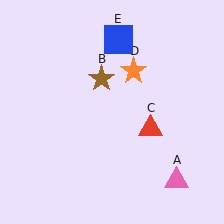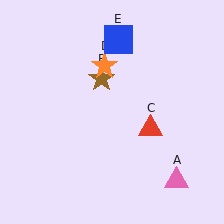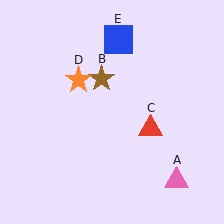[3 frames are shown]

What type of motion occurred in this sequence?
The orange star (object D) rotated counterclockwise around the center of the scene.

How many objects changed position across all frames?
1 object changed position: orange star (object D).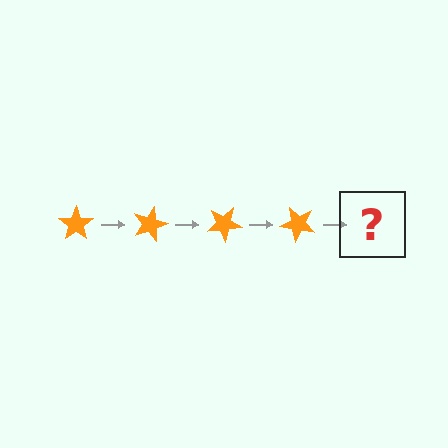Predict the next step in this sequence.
The next step is an orange star rotated 60 degrees.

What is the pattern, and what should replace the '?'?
The pattern is that the star rotates 15 degrees each step. The '?' should be an orange star rotated 60 degrees.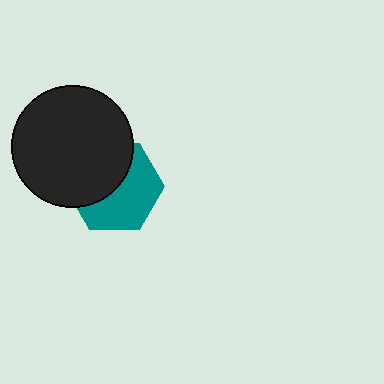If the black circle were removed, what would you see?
You would see the complete teal hexagon.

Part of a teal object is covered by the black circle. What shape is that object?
It is a hexagon.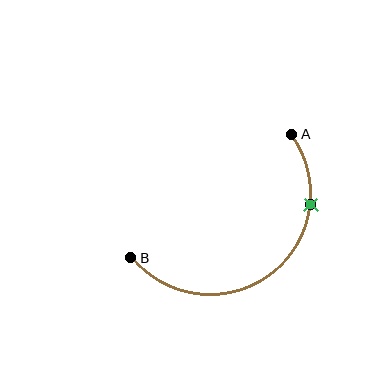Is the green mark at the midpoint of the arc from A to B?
No. The green mark lies on the arc but is closer to endpoint A. The arc midpoint would be at the point on the curve equidistant along the arc from both A and B.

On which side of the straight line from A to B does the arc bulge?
The arc bulges below and to the right of the straight line connecting A and B.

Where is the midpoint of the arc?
The arc midpoint is the point on the curve farthest from the straight line joining A and B. It sits below and to the right of that line.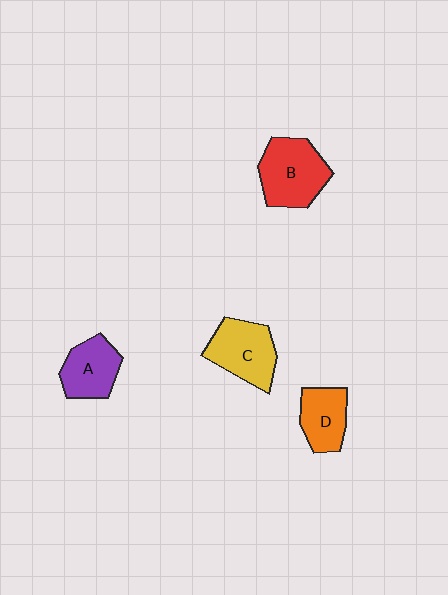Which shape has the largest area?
Shape B (red).